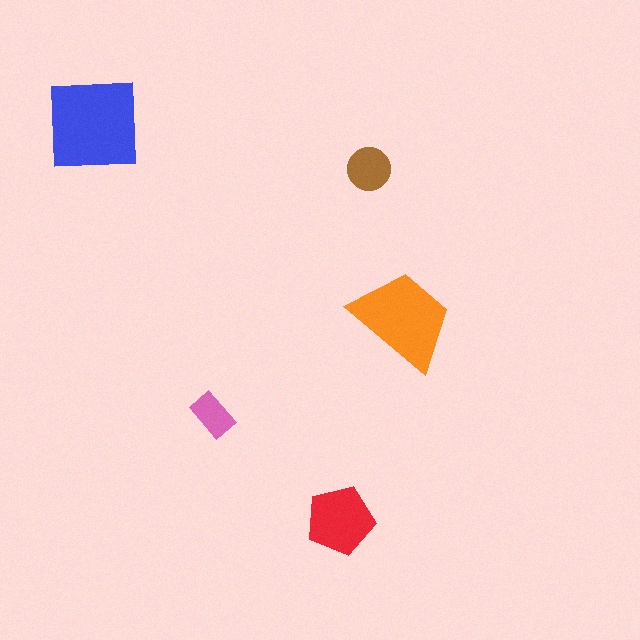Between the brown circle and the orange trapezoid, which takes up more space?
The orange trapezoid.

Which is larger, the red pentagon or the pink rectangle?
The red pentagon.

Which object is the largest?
The blue square.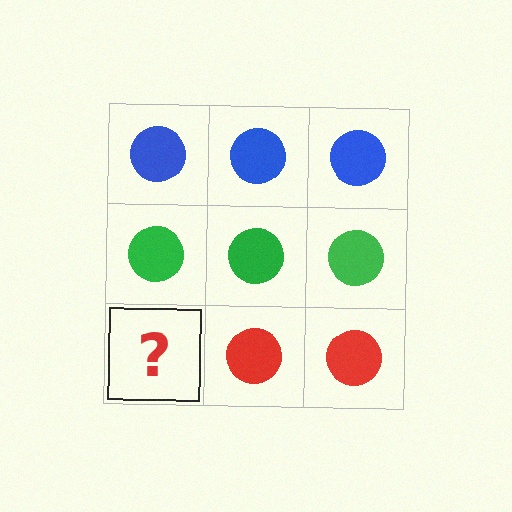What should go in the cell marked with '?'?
The missing cell should contain a red circle.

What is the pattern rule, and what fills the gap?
The rule is that each row has a consistent color. The gap should be filled with a red circle.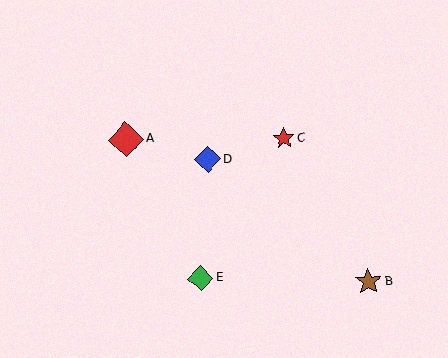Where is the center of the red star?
The center of the red star is at (284, 138).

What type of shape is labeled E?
Shape E is a green diamond.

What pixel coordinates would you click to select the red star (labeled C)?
Click at (284, 138) to select the red star C.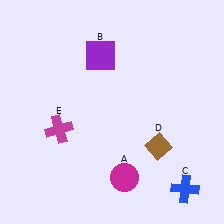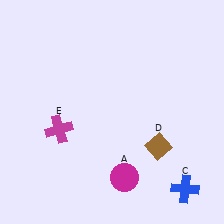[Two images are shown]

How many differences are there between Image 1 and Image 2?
There is 1 difference between the two images.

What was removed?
The purple square (B) was removed in Image 2.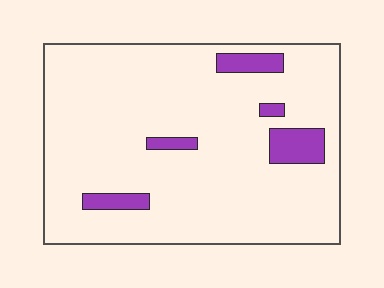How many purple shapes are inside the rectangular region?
5.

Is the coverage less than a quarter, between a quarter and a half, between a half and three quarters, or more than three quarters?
Less than a quarter.